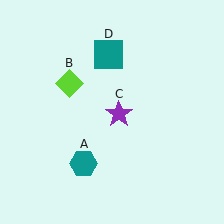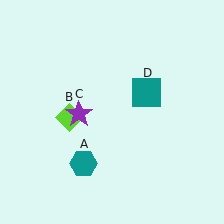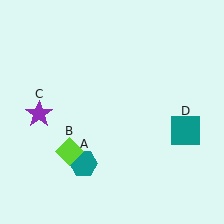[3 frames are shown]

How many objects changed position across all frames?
3 objects changed position: lime diamond (object B), purple star (object C), teal square (object D).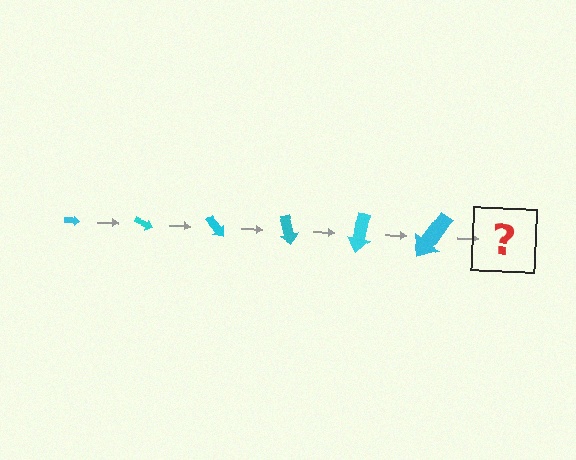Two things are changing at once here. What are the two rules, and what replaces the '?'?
The two rules are that the arrow grows larger each step and it rotates 25 degrees each step. The '?' should be an arrow, larger than the previous one and rotated 150 degrees from the start.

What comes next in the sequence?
The next element should be an arrow, larger than the previous one and rotated 150 degrees from the start.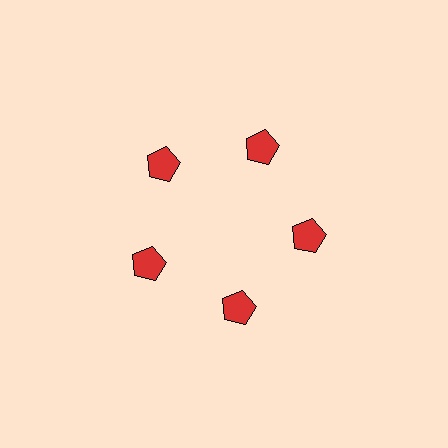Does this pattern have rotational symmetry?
Yes, this pattern has 5-fold rotational symmetry. It looks the same after rotating 72 degrees around the center.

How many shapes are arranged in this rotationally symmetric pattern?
There are 5 shapes, arranged in 5 groups of 1.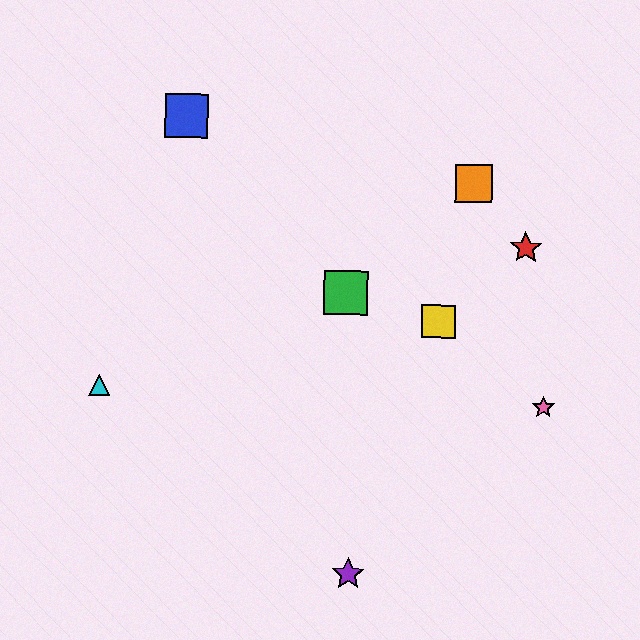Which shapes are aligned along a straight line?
The blue square, the yellow square, the pink star are aligned along a straight line.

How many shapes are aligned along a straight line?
3 shapes (the blue square, the yellow square, the pink star) are aligned along a straight line.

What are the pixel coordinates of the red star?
The red star is at (526, 248).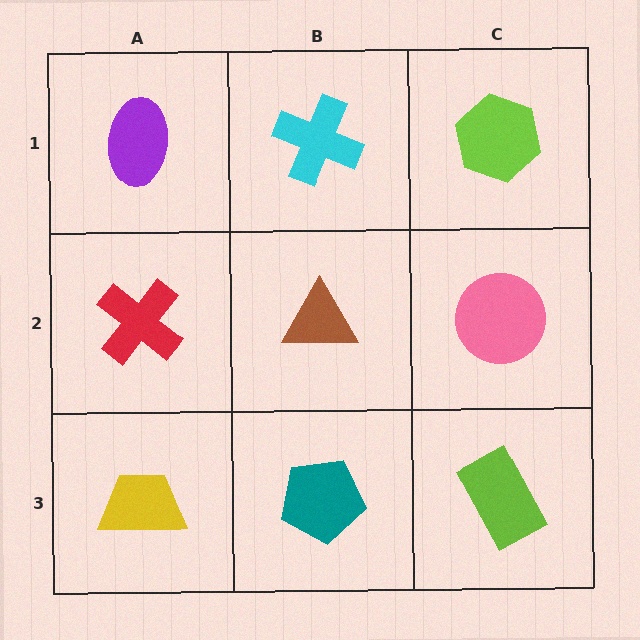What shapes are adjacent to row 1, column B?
A brown triangle (row 2, column B), a purple ellipse (row 1, column A), a lime hexagon (row 1, column C).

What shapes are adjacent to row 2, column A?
A purple ellipse (row 1, column A), a yellow trapezoid (row 3, column A), a brown triangle (row 2, column B).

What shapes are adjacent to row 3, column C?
A pink circle (row 2, column C), a teal pentagon (row 3, column B).